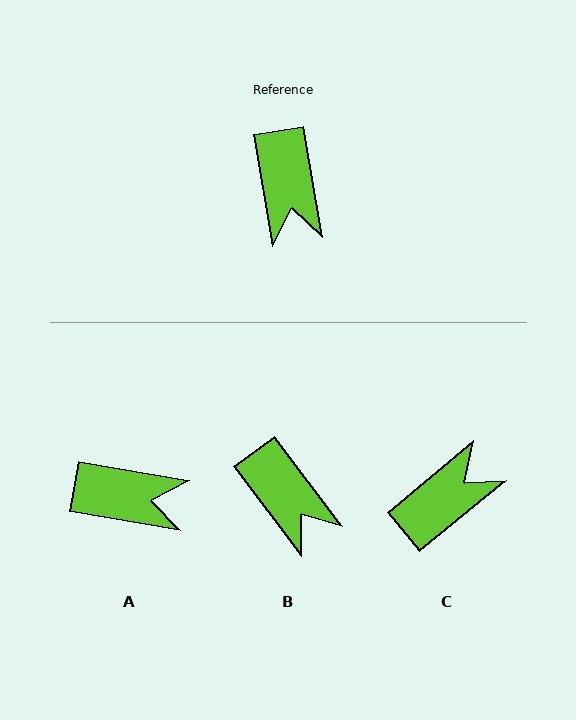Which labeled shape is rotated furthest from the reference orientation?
C, about 120 degrees away.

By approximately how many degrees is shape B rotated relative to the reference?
Approximately 27 degrees counter-clockwise.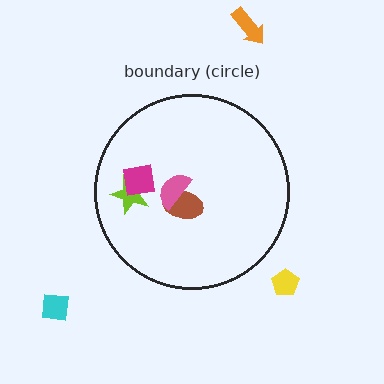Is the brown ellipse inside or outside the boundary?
Inside.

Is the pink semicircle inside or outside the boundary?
Inside.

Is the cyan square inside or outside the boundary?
Outside.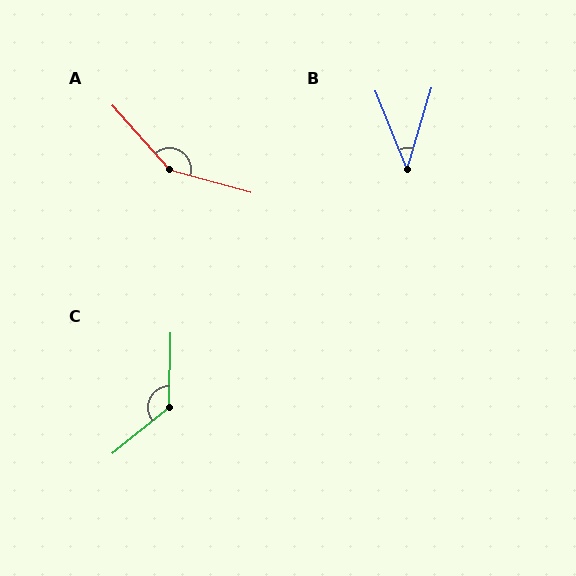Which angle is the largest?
A, at approximately 147 degrees.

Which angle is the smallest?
B, at approximately 39 degrees.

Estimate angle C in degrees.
Approximately 130 degrees.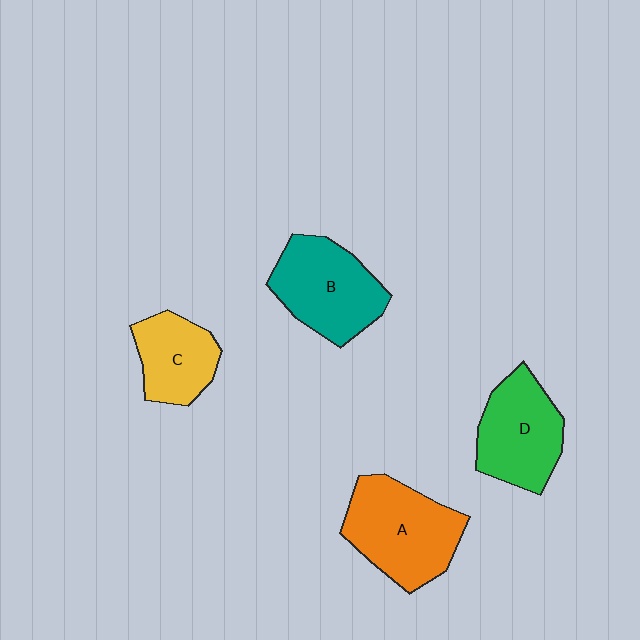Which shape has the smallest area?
Shape C (yellow).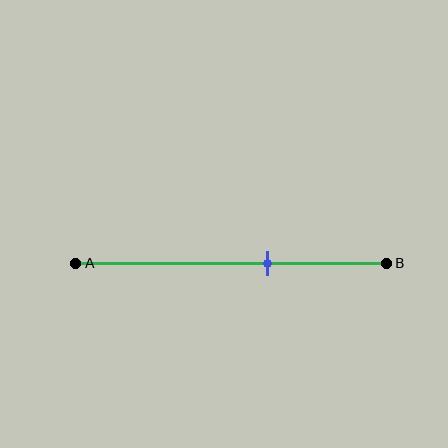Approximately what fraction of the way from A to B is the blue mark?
The blue mark is approximately 60% of the way from A to B.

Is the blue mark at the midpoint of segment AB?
No, the mark is at about 60% from A, not at the 50% midpoint.